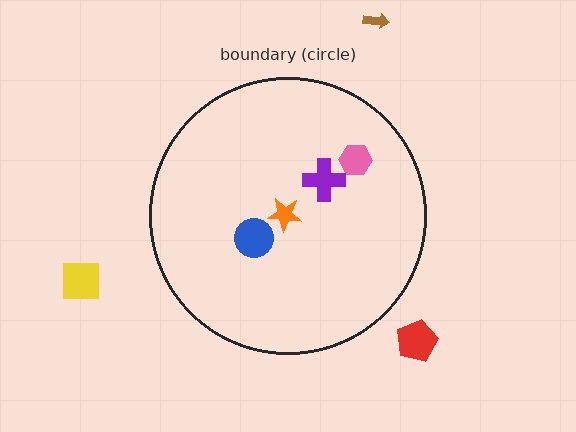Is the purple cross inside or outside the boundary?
Inside.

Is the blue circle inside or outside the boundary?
Inside.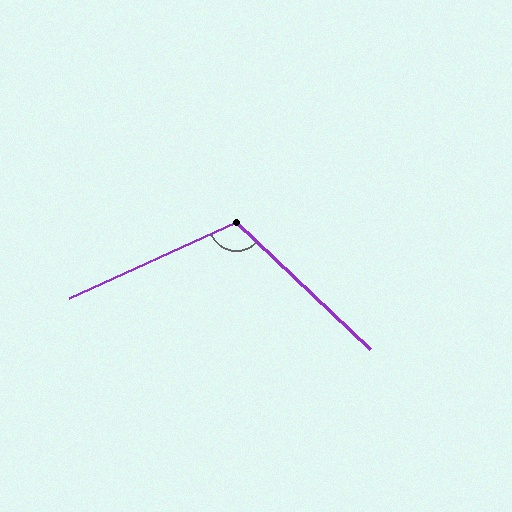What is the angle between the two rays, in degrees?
Approximately 112 degrees.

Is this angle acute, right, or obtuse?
It is obtuse.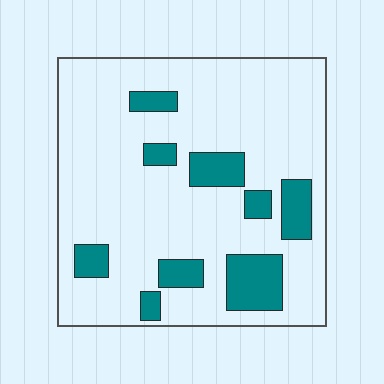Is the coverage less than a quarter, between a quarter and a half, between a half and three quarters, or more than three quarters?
Less than a quarter.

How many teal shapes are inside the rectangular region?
9.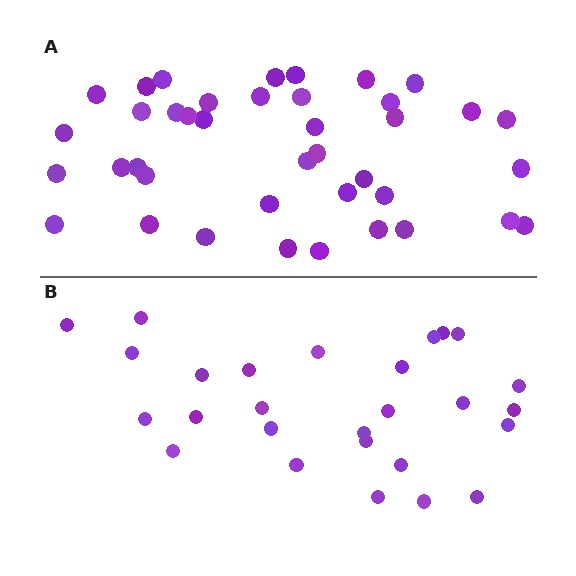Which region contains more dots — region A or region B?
Region A (the top region) has more dots.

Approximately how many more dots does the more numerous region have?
Region A has approximately 15 more dots than region B.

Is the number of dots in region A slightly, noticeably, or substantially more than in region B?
Region A has substantially more. The ratio is roughly 1.5 to 1.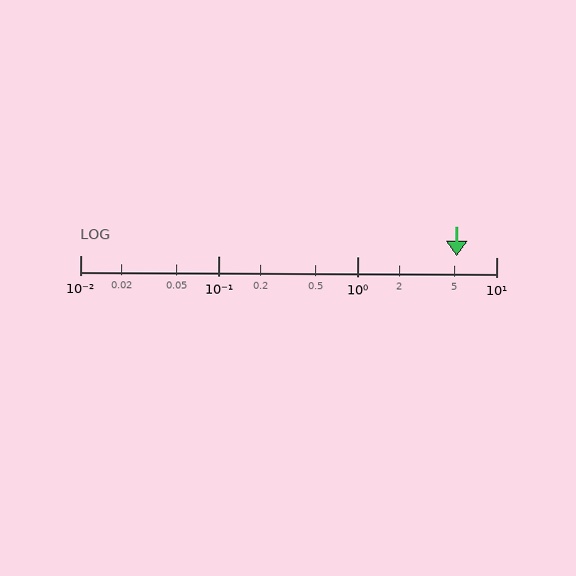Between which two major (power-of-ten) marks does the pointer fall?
The pointer is between 1 and 10.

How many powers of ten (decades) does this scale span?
The scale spans 3 decades, from 0.01 to 10.